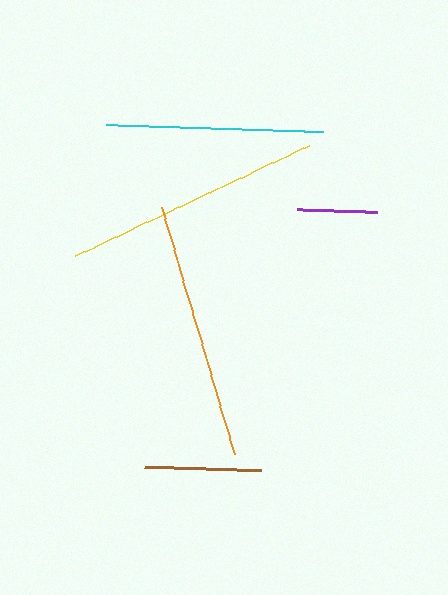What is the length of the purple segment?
The purple segment is approximately 81 pixels long.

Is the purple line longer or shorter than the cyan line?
The cyan line is longer than the purple line.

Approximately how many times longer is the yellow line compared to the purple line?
The yellow line is approximately 3.2 times the length of the purple line.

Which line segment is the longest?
The yellow line is the longest at approximately 259 pixels.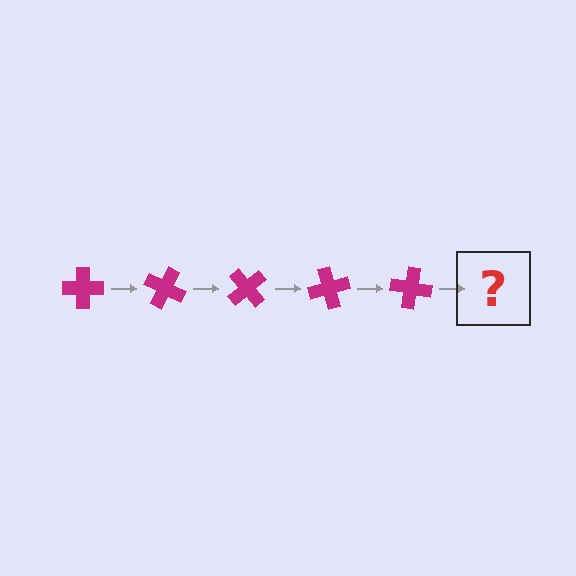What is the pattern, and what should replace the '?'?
The pattern is that the cross rotates 25 degrees each step. The '?' should be a magenta cross rotated 125 degrees.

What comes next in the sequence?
The next element should be a magenta cross rotated 125 degrees.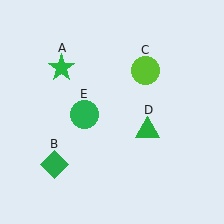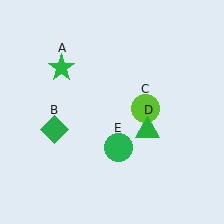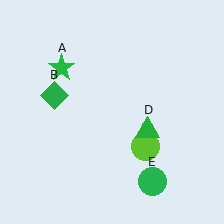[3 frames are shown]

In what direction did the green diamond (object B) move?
The green diamond (object B) moved up.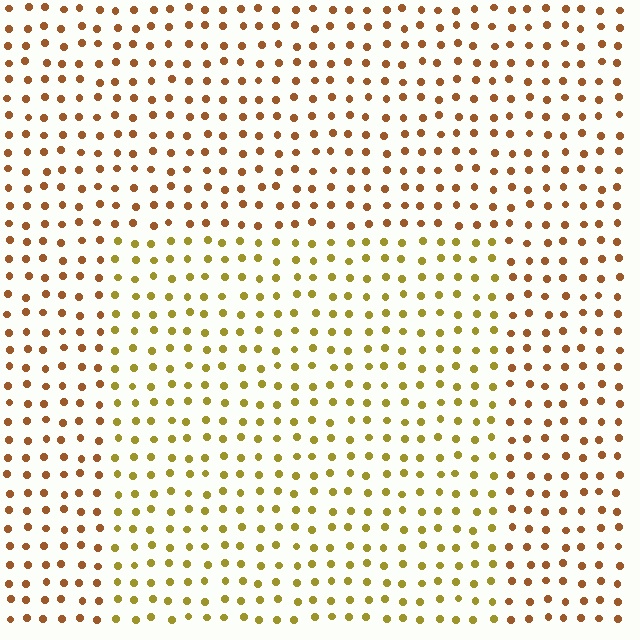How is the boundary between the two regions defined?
The boundary is defined purely by a slight shift in hue (about 33 degrees). Spacing, size, and orientation are identical on both sides.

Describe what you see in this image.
The image is filled with small brown elements in a uniform arrangement. A rectangle-shaped region is visible where the elements are tinted to a slightly different hue, forming a subtle color boundary.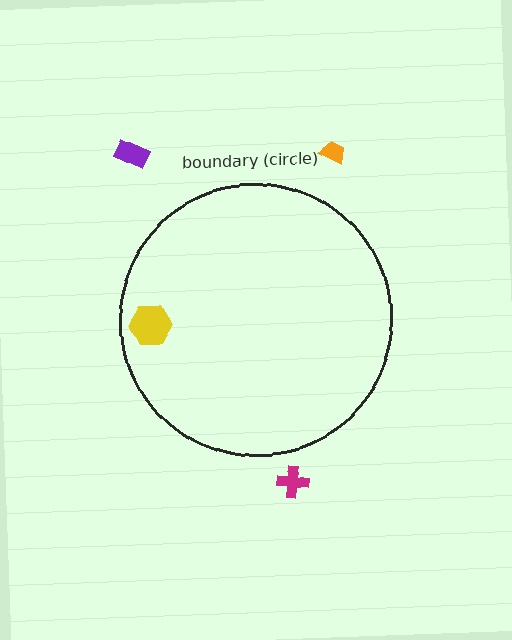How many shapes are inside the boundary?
1 inside, 3 outside.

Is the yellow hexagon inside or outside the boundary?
Inside.